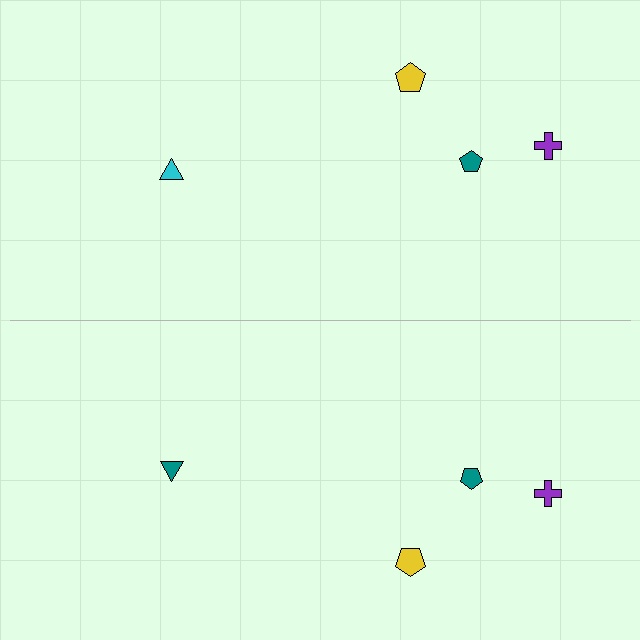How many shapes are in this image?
There are 8 shapes in this image.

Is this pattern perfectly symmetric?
No, the pattern is not perfectly symmetric. The teal triangle on the bottom side breaks the symmetry — its mirror counterpart is cyan.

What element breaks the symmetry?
The teal triangle on the bottom side breaks the symmetry — its mirror counterpart is cyan.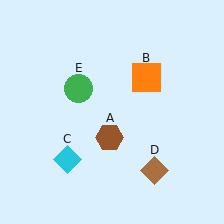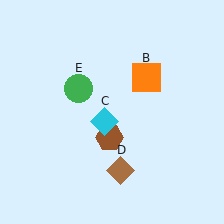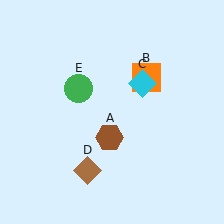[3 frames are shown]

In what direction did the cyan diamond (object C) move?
The cyan diamond (object C) moved up and to the right.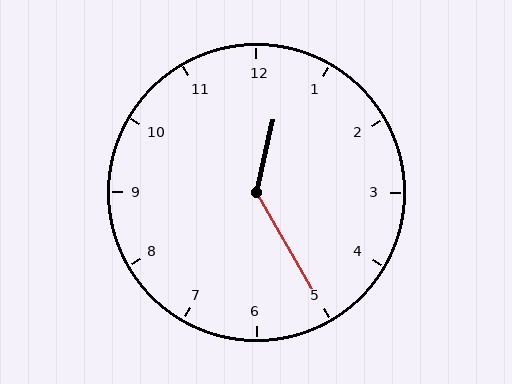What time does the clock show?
12:25.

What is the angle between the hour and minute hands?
Approximately 138 degrees.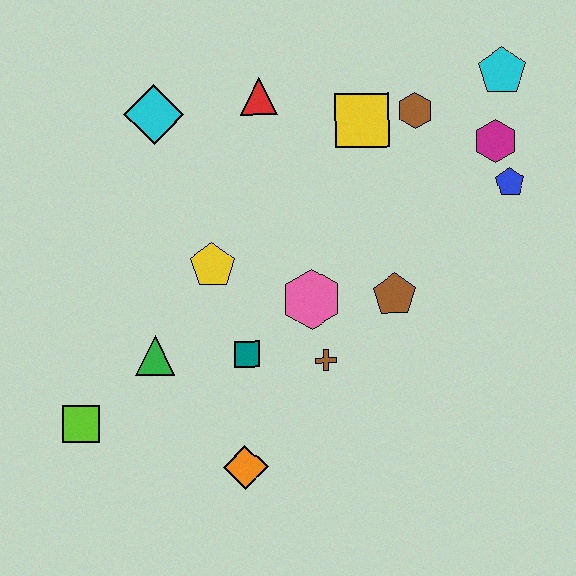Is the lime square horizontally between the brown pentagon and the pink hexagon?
No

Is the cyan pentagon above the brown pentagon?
Yes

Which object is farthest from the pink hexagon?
The cyan pentagon is farthest from the pink hexagon.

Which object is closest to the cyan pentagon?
The magenta hexagon is closest to the cyan pentagon.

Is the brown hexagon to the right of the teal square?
Yes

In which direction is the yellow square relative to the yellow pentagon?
The yellow square is to the right of the yellow pentagon.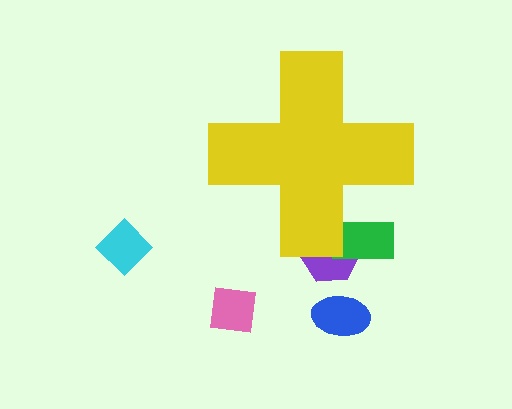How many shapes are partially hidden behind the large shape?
2 shapes are partially hidden.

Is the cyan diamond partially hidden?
No, the cyan diamond is fully visible.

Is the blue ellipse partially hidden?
No, the blue ellipse is fully visible.